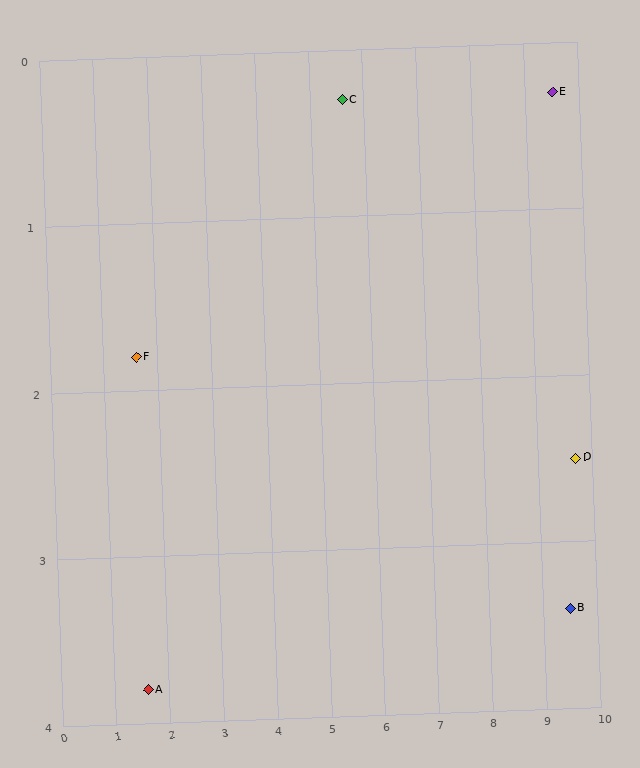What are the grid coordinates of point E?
Point E is at approximately (9.5, 0.3).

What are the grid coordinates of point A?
Point A is at approximately (1.6, 3.8).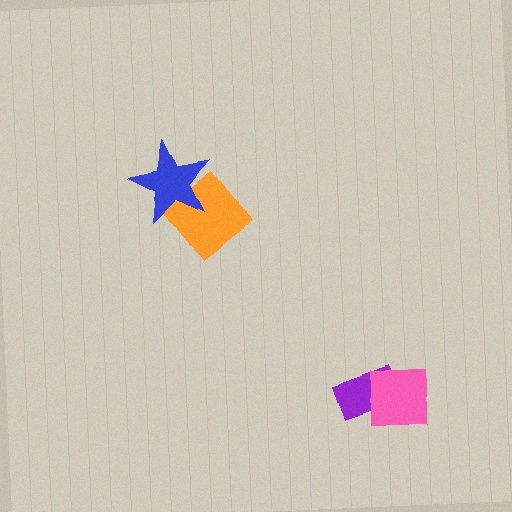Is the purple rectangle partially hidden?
Yes, it is partially covered by another shape.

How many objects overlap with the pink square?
1 object overlaps with the pink square.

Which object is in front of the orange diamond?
The blue star is in front of the orange diamond.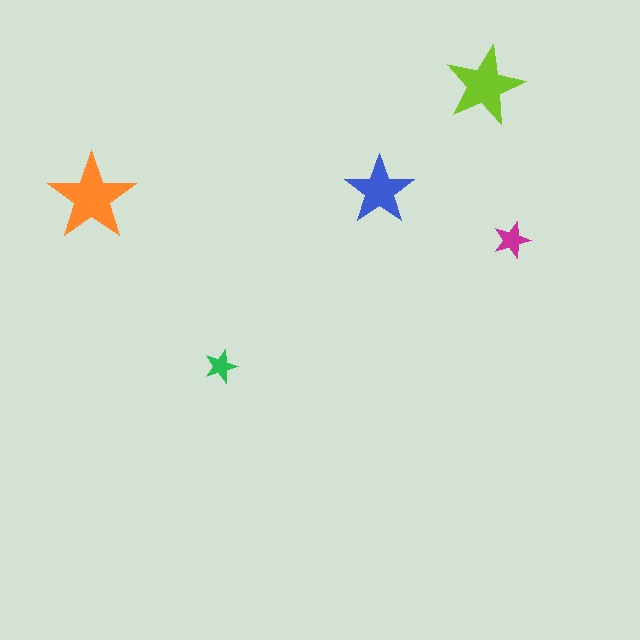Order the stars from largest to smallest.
the orange one, the lime one, the blue one, the magenta one, the green one.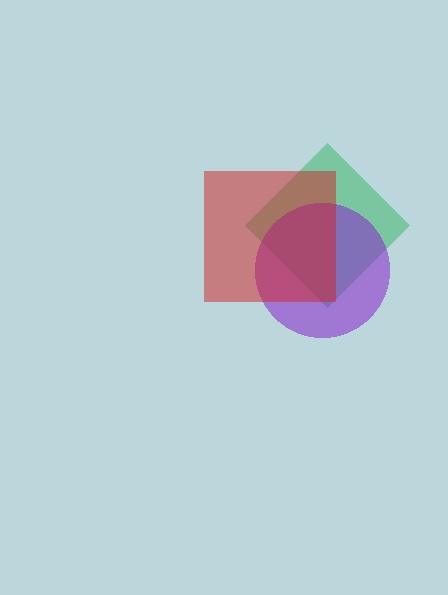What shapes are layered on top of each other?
The layered shapes are: a green diamond, a purple circle, a red square.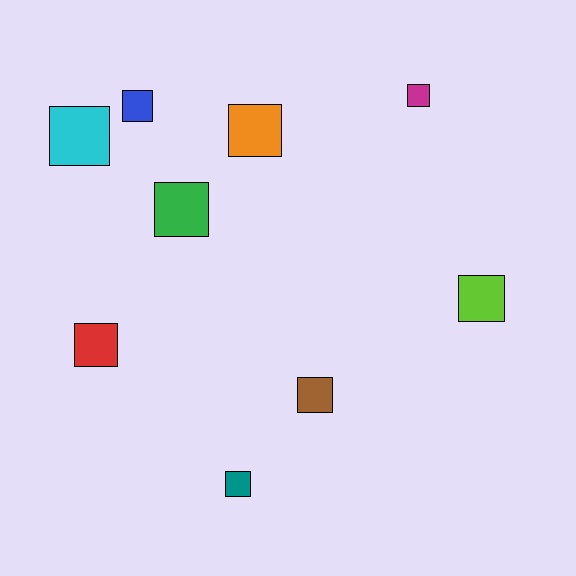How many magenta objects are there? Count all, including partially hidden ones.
There is 1 magenta object.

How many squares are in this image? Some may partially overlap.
There are 9 squares.